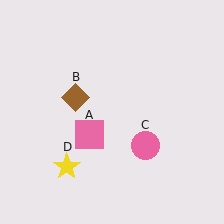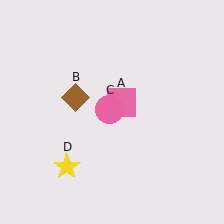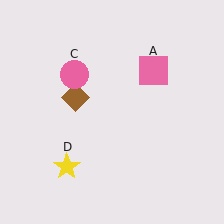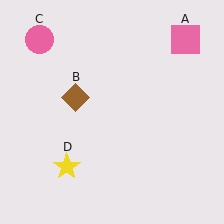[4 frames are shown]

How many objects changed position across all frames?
2 objects changed position: pink square (object A), pink circle (object C).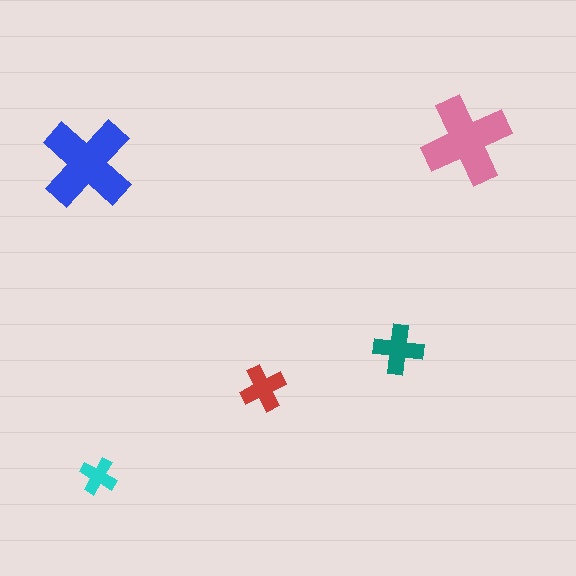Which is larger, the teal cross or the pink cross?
The pink one.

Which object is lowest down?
The cyan cross is bottommost.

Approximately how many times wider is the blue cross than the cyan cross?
About 2.5 times wider.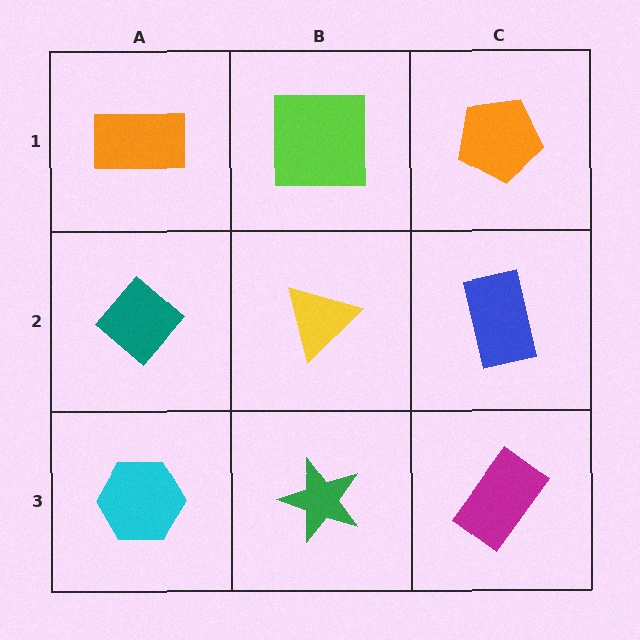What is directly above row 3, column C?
A blue rectangle.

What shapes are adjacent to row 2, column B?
A lime square (row 1, column B), a green star (row 3, column B), a teal diamond (row 2, column A), a blue rectangle (row 2, column C).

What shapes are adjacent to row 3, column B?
A yellow triangle (row 2, column B), a cyan hexagon (row 3, column A), a magenta rectangle (row 3, column C).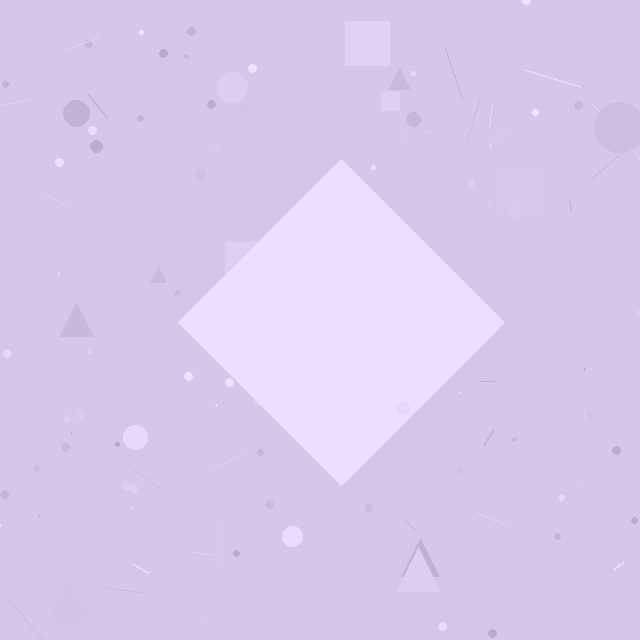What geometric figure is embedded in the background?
A diamond is embedded in the background.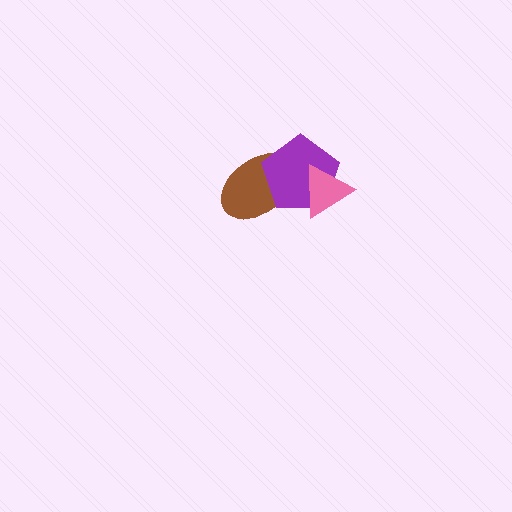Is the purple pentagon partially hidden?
Yes, it is partially covered by another shape.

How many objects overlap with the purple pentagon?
2 objects overlap with the purple pentagon.